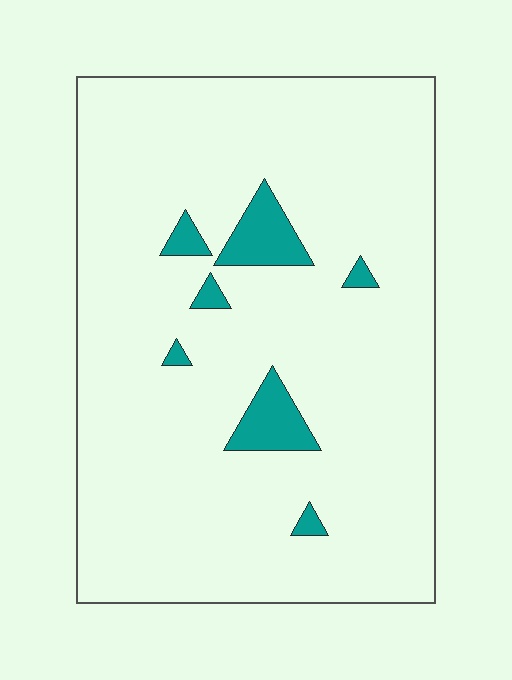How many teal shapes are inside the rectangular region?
7.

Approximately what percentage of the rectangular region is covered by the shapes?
Approximately 5%.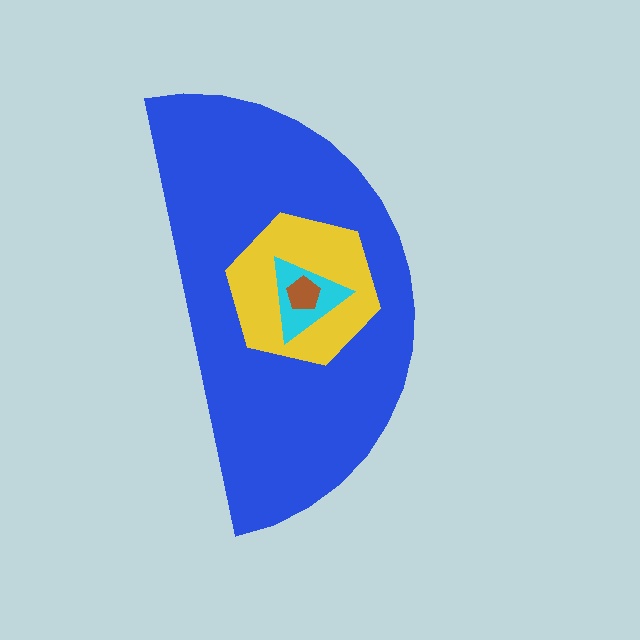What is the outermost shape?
The blue semicircle.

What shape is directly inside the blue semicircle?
The yellow hexagon.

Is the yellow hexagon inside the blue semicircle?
Yes.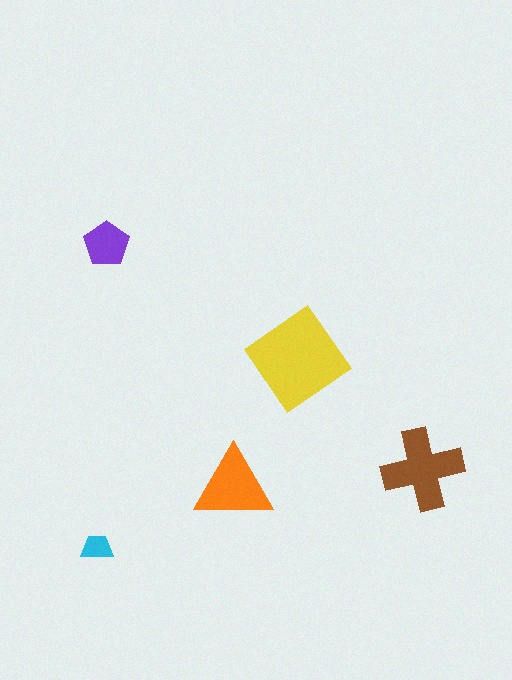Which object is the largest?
The yellow diamond.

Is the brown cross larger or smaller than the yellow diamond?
Smaller.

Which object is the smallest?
The cyan trapezoid.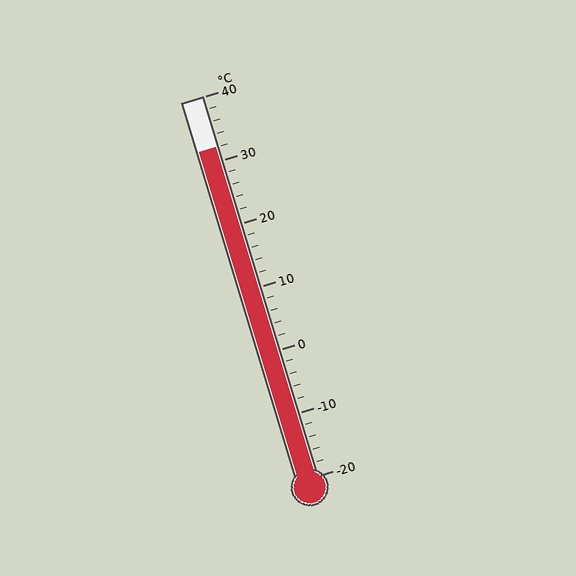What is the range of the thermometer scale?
The thermometer scale ranges from -20°C to 40°C.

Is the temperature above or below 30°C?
The temperature is above 30°C.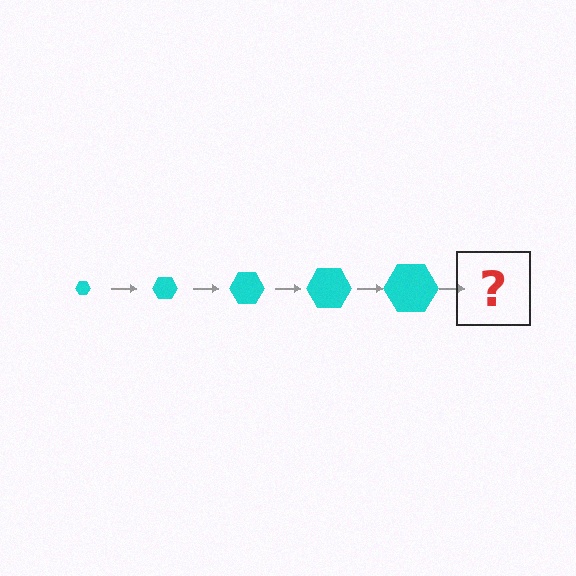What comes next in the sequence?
The next element should be a cyan hexagon, larger than the previous one.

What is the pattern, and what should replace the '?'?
The pattern is that the hexagon gets progressively larger each step. The '?' should be a cyan hexagon, larger than the previous one.